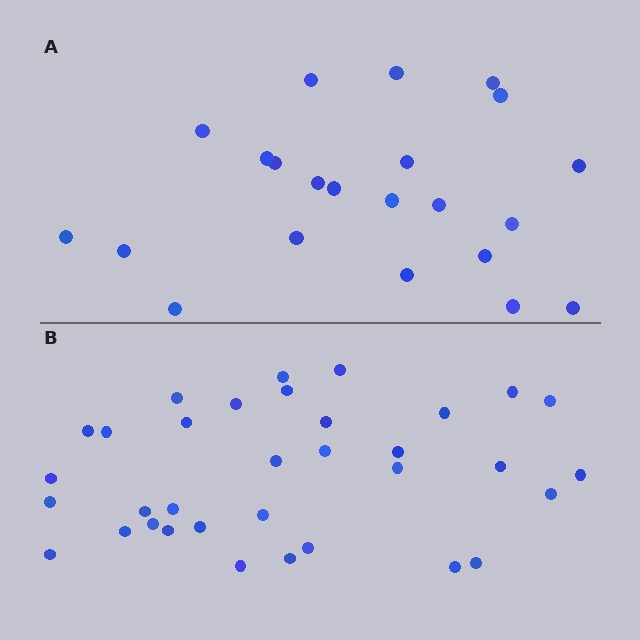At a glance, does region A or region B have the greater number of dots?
Region B (the bottom region) has more dots.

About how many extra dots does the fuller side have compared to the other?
Region B has roughly 12 or so more dots than region A.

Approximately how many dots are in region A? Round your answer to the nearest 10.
About 20 dots. (The exact count is 22, which rounds to 20.)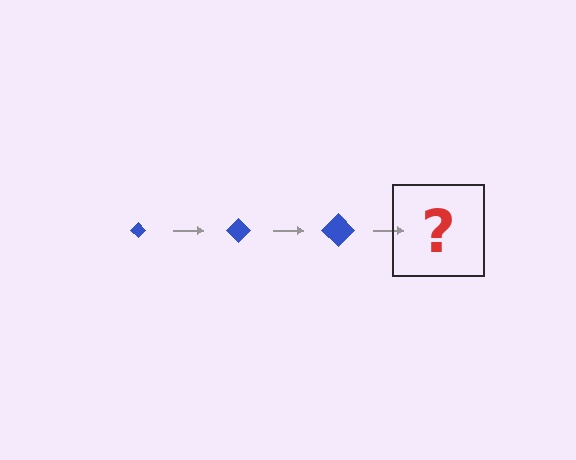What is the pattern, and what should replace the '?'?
The pattern is that the diamond gets progressively larger each step. The '?' should be a blue diamond, larger than the previous one.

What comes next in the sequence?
The next element should be a blue diamond, larger than the previous one.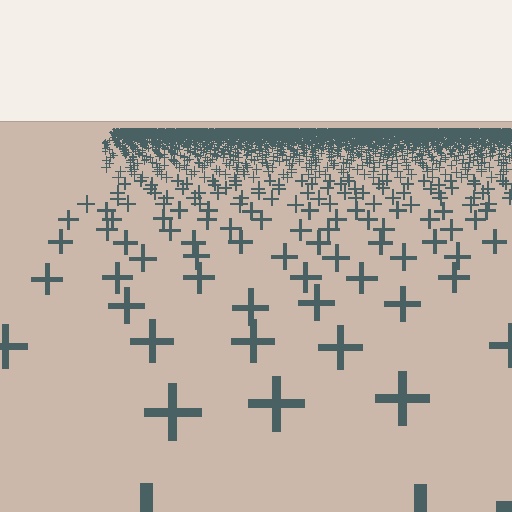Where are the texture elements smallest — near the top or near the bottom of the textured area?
Near the top.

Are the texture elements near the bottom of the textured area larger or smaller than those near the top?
Larger. Near the bottom, elements are closer to the viewer and appear at a bigger on-screen size.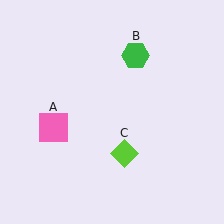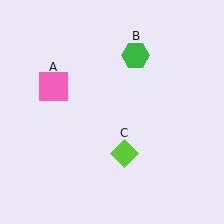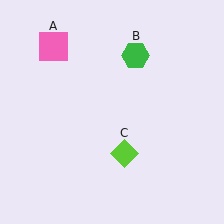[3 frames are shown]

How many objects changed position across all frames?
1 object changed position: pink square (object A).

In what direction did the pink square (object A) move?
The pink square (object A) moved up.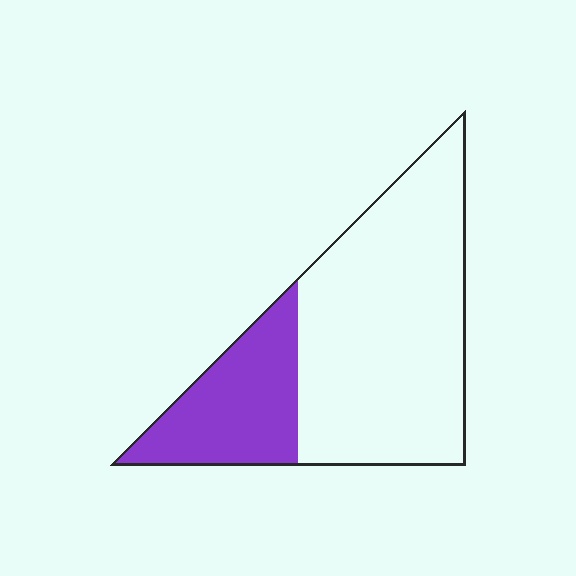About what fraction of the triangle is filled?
About one quarter (1/4).